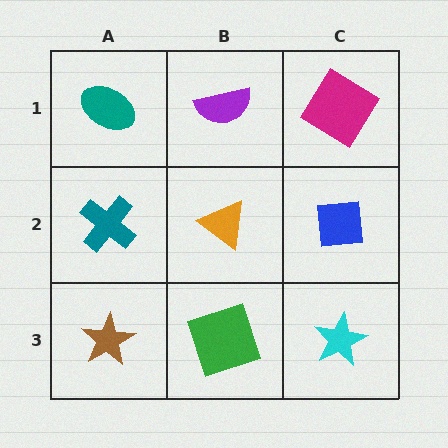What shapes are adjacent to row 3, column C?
A blue square (row 2, column C), a green square (row 3, column B).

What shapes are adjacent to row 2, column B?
A purple semicircle (row 1, column B), a green square (row 3, column B), a teal cross (row 2, column A), a blue square (row 2, column C).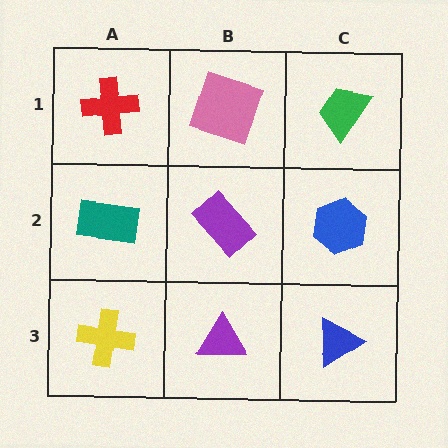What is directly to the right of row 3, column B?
A blue triangle.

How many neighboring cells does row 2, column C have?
3.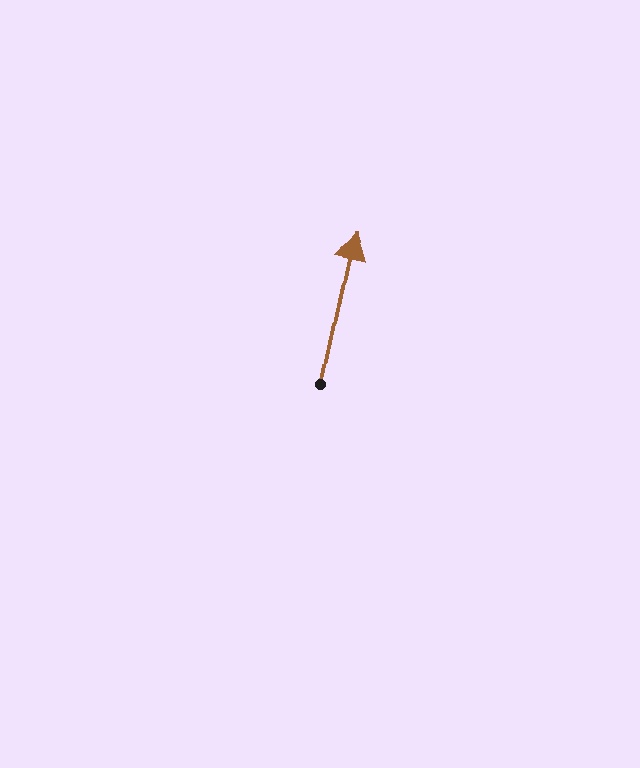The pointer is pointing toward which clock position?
Roughly 12 o'clock.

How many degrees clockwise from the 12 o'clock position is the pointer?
Approximately 12 degrees.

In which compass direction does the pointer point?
North.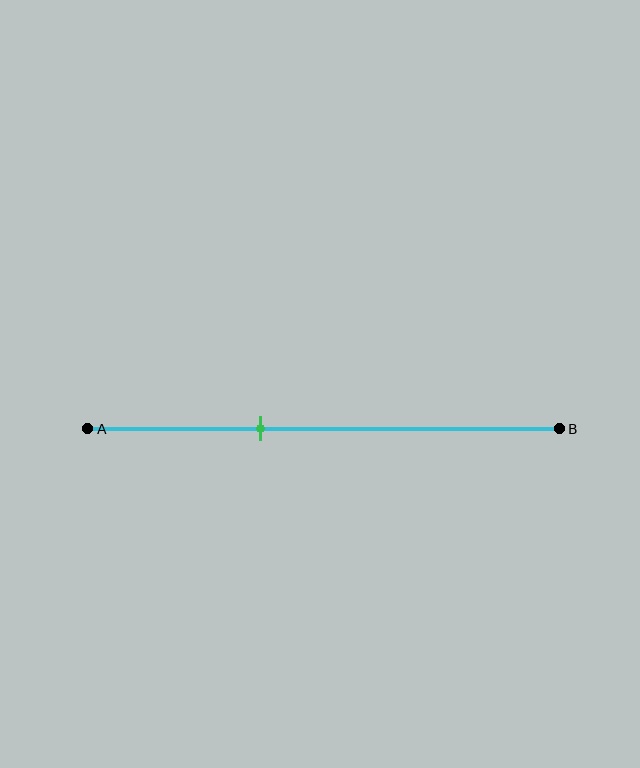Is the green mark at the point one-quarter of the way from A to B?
No, the mark is at about 35% from A, not at the 25% one-quarter point.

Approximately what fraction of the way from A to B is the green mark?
The green mark is approximately 35% of the way from A to B.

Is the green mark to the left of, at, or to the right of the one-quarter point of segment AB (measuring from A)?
The green mark is to the right of the one-quarter point of segment AB.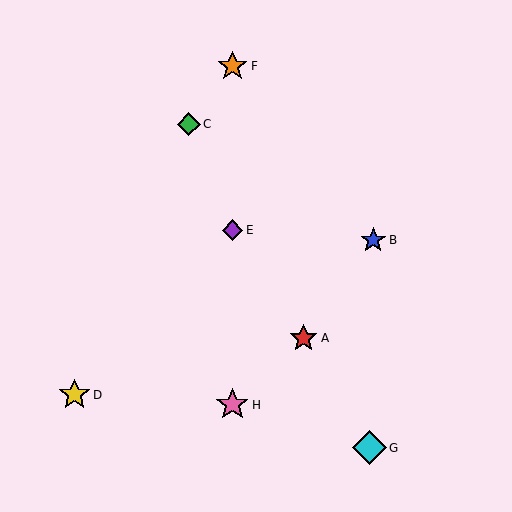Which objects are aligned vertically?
Objects E, F, H are aligned vertically.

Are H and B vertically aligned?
No, H is at x≈232 and B is at x≈373.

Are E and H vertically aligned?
Yes, both are at x≈232.